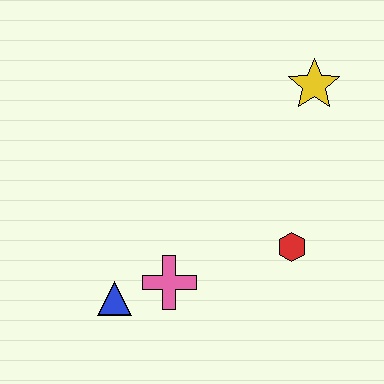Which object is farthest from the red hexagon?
The blue triangle is farthest from the red hexagon.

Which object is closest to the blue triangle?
The pink cross is closest to the blue triangle.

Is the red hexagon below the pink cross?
No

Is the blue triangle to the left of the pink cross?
Yes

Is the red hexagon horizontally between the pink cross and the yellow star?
Yes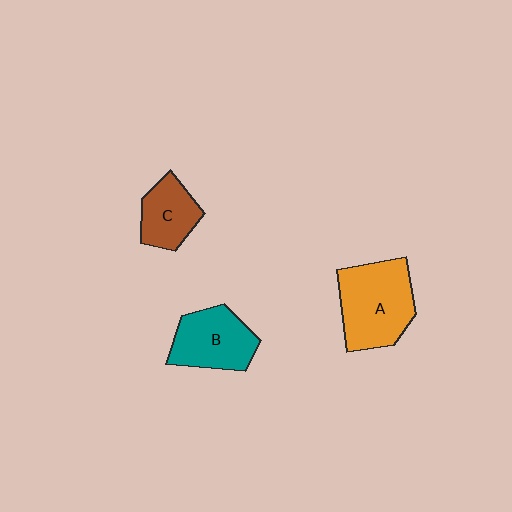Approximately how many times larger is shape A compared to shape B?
Approximately 1.3 times.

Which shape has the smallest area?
Shape C (brown).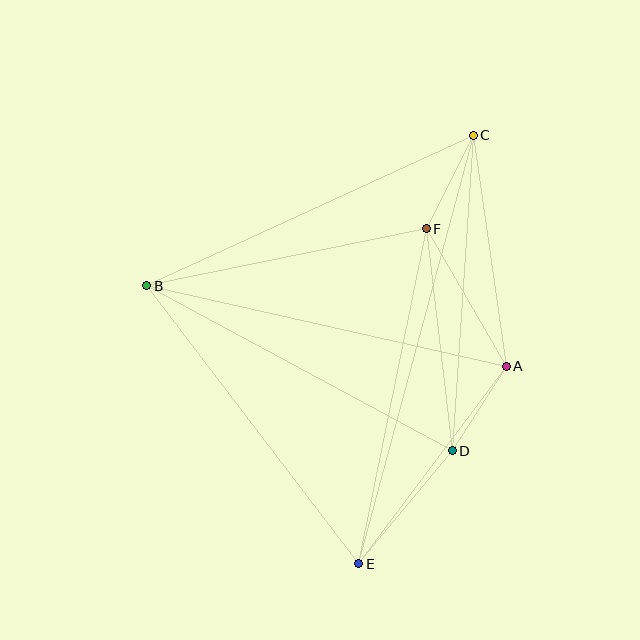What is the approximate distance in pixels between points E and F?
The distance between E and F is approximately 342 pixels.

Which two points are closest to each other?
Points A and D are closest to each other.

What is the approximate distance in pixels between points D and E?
The distance between D and E is approximately 147 pixels.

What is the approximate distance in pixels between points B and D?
The distance between B and D is approximately 347 pixels.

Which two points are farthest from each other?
Points C and E are farthest from each other.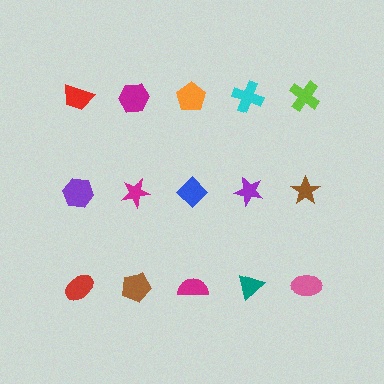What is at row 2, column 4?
A purple star.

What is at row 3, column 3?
A magenta semicircle.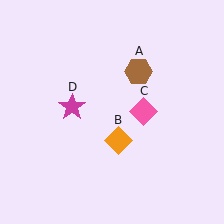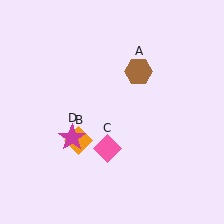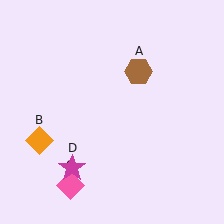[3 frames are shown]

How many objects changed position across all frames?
3 objects changed position: orange diamond (object B), pink diamond (object C), magenta star (object D).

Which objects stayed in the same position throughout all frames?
Brown hexagon (object A) remained stationary.